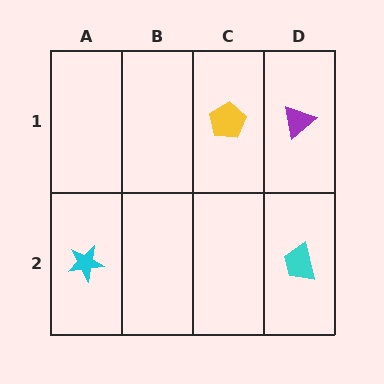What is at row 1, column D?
A purple triangle.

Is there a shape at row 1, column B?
No, that cell is empty.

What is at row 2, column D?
A cyan trapezoid.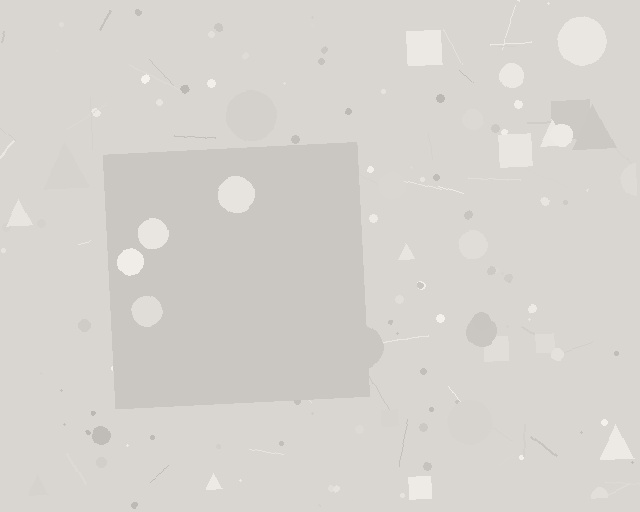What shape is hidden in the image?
A square is hidden in the image.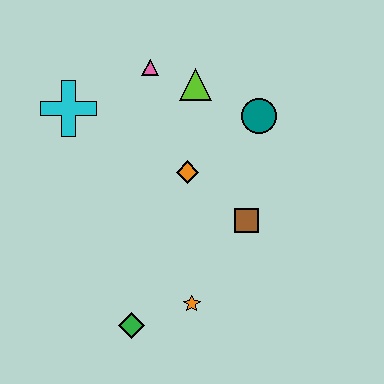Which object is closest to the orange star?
The green diamond is closest to the orange star.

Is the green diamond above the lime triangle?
No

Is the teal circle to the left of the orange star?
No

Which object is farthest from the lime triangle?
The green diamond is farthest from the lime triangle.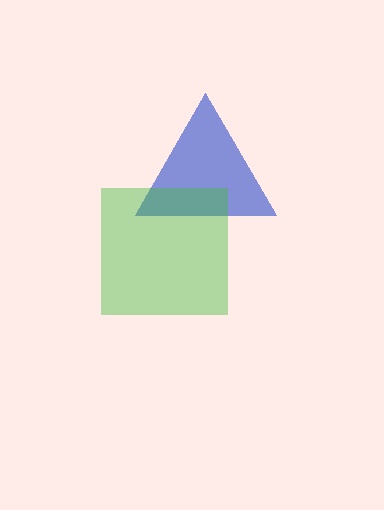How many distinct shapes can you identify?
There are 2 distinct shapes: a blue triangle, a green square.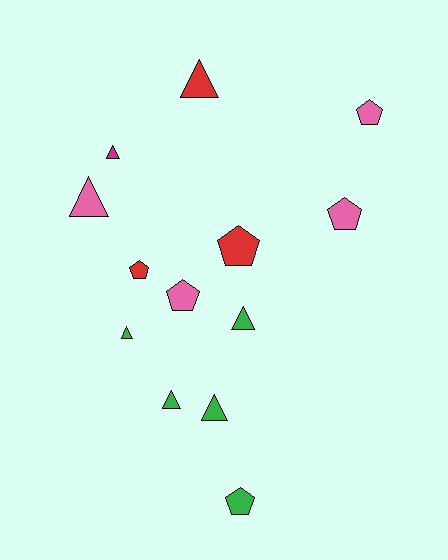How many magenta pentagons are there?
There are no magenta pentagons.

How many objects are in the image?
There are 13 objects.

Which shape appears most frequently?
Triangle, with 7 objects.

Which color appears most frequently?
Green, with 5 objects.